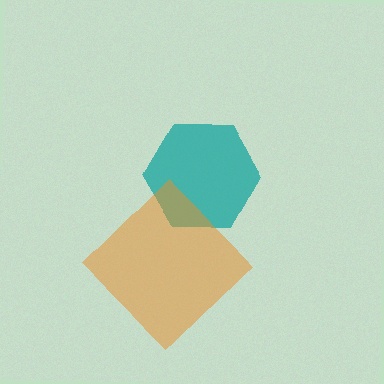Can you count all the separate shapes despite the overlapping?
Yes, there are 2 separate shapes.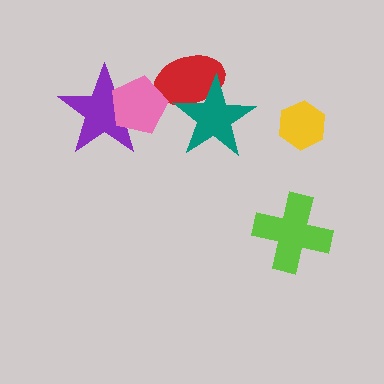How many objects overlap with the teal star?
1 object overlaps with the teal star.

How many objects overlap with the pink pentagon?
2 objects overlap with the pink pentagon.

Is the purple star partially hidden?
Yes, it is partially covered by another shape.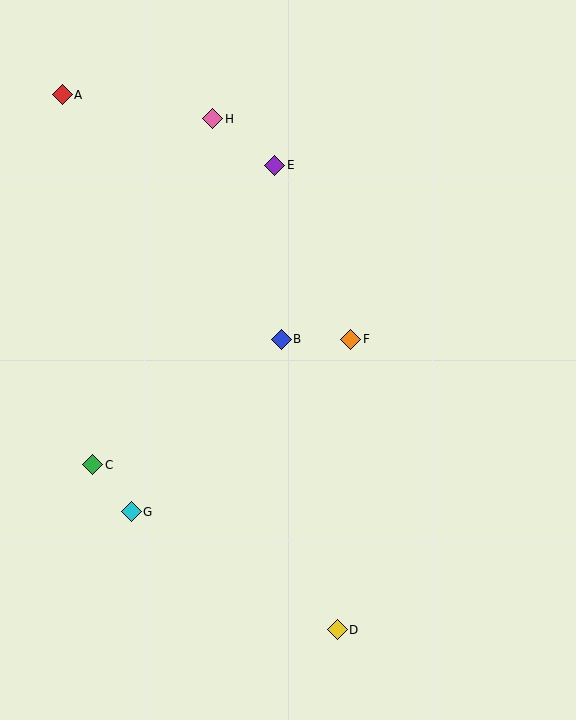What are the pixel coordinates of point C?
Point C is at (93, 465).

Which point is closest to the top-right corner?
Point E is closest to the top-right corner.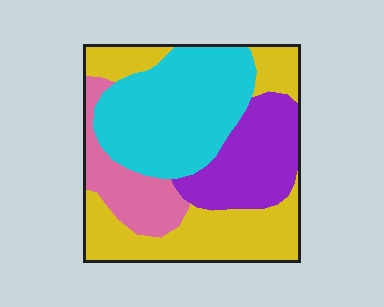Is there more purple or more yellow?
Yellow.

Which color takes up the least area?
Pink, at roughly 15%.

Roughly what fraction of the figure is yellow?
Yellow covers 34% of the figure.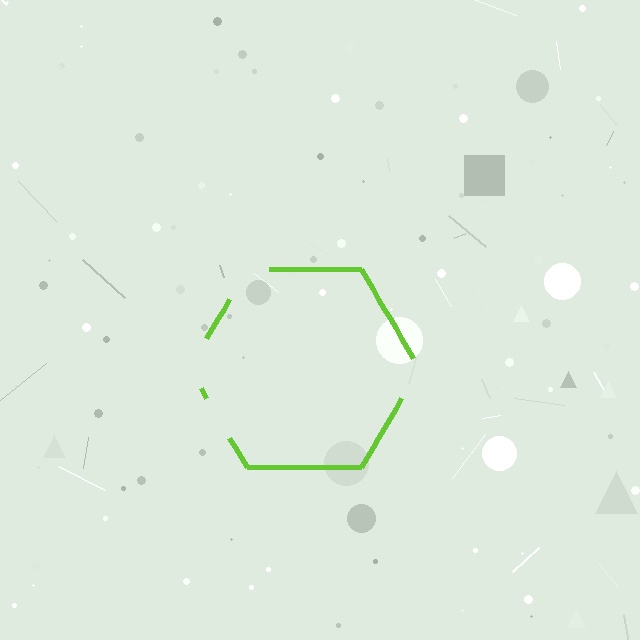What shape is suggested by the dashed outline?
The dashed outline suggests a hexagon.